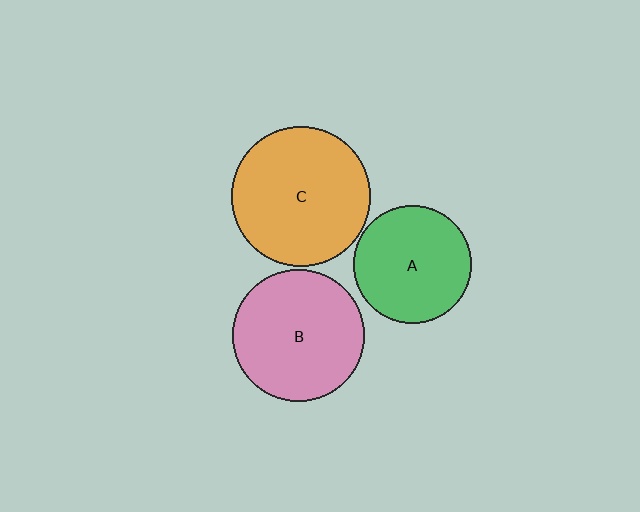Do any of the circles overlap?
No, none of the circles overlap.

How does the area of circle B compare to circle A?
Approximately 1.3 times.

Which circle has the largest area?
Circle C (orange).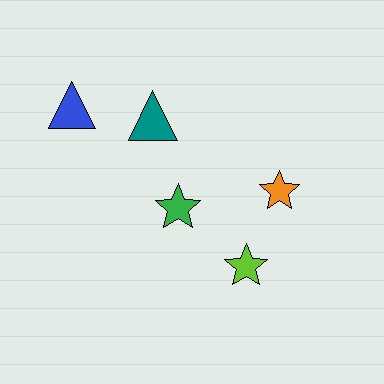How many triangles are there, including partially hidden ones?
There are 2 triangles.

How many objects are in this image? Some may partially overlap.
There are 5 objects.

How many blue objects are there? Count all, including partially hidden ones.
There is 1 blue object.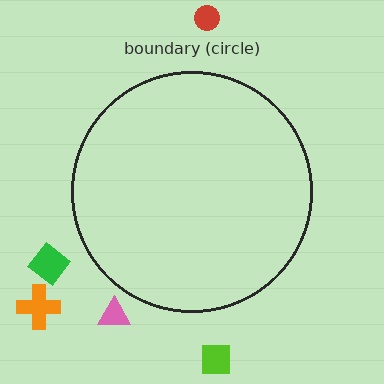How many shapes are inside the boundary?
0 inside, 5 outside.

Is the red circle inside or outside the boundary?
Outside.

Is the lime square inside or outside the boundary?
Outside.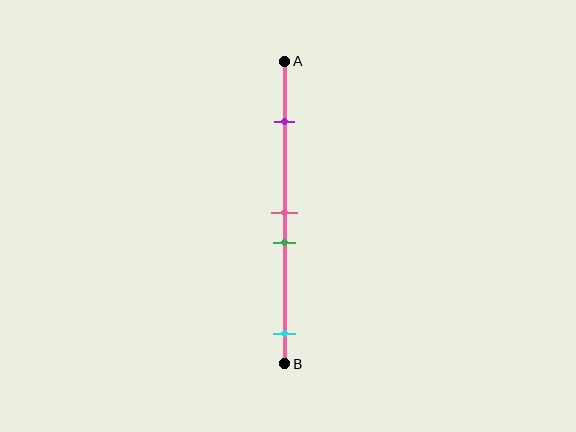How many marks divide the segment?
There are 4 marks dividing the segment.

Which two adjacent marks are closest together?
The pink and green marks are the closest adjacent pair.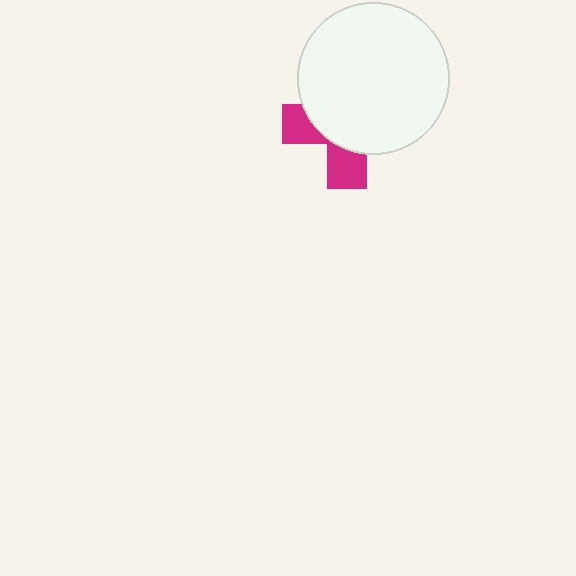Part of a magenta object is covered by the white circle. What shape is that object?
It is a cross.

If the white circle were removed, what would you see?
You would see the complete magenta cross.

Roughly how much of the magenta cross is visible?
A small part of it is visible (roughly 32%).